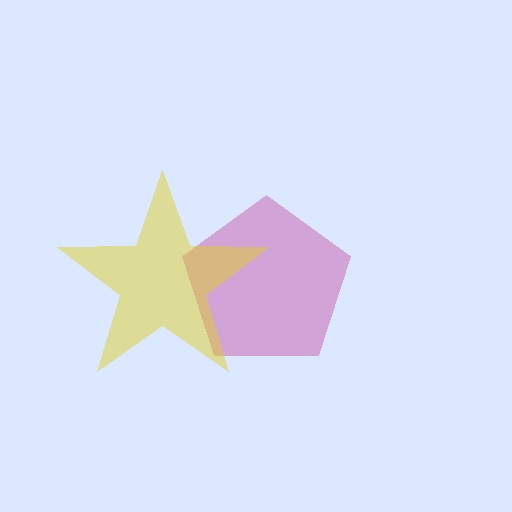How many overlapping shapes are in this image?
There are 2 overlapping shapes in the image.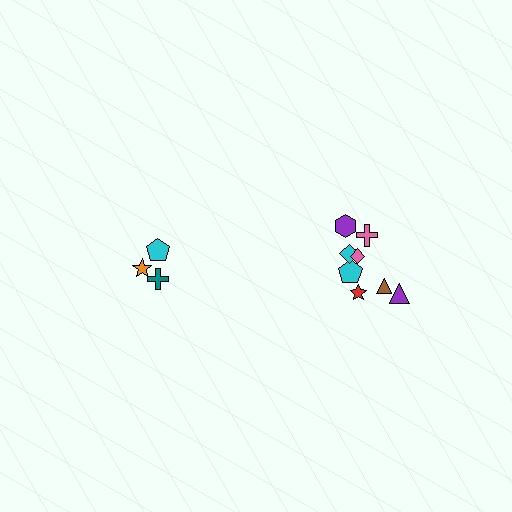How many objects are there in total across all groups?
There are 11 objects.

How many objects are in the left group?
There are 3 objects.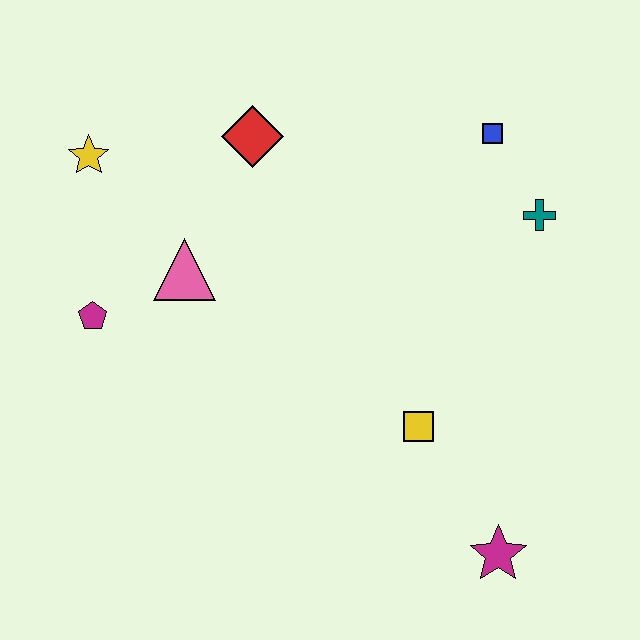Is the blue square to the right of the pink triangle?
Yes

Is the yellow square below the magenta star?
No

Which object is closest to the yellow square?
The magenta star is closest to the yellow square.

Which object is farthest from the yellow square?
The yellow star is farthest from the yellow square.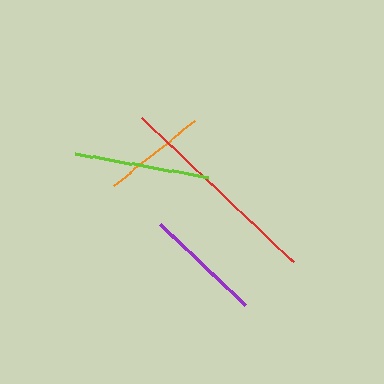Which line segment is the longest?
The red line is the longest at approximately 209 pixels.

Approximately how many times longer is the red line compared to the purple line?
The red line is approximately 1.8 times the length of the purple line.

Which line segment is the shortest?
The orange line is the shortest at approximately 104 pixels.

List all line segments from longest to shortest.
From longest to shortest: red, lime, purple, orange.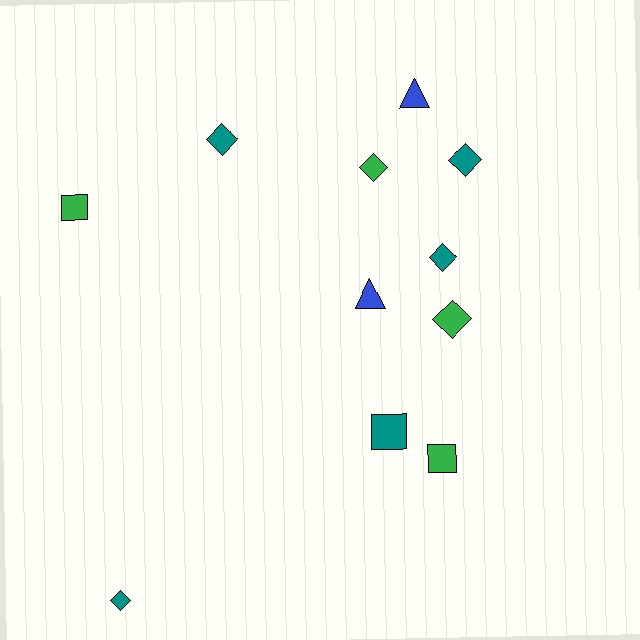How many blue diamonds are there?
There are no blue diamonds.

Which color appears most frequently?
Teal, with 5 objects.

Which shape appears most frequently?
Diamond, with 6 objects.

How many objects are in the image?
There are 11 objects.